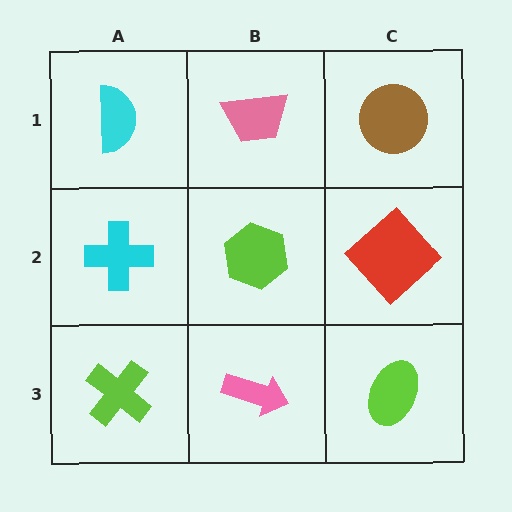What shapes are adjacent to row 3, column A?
A cyan cross (row 2, column A), a pink arrow (row 3, column B).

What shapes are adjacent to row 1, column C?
A red diamond (row 2, column C), a pink trapezoid (row 1, column B).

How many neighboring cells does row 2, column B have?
4.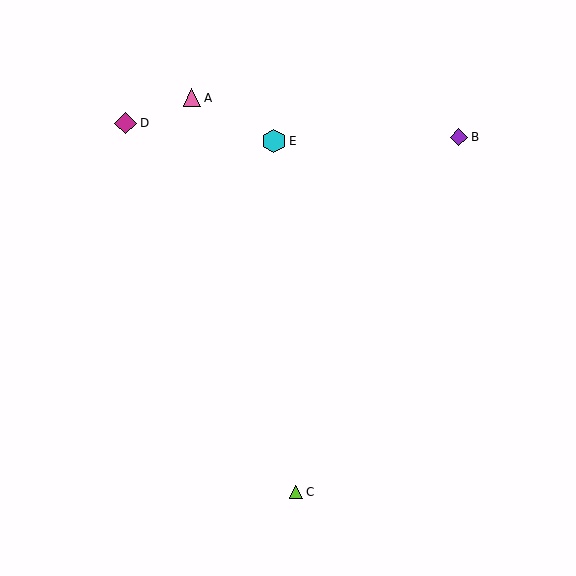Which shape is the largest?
The cyan hexagon (labeled E) is the largest.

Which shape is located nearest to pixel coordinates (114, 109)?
The magenta diamond (labeled D) at (126, 123) is nearest to that location.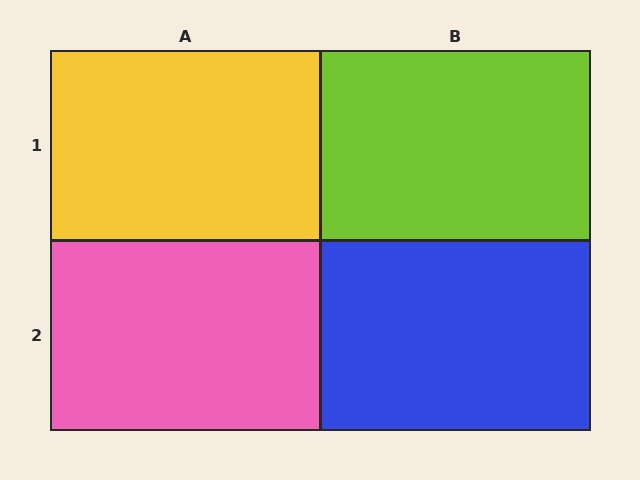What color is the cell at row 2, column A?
Pink.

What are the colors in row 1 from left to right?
Yellow, lime.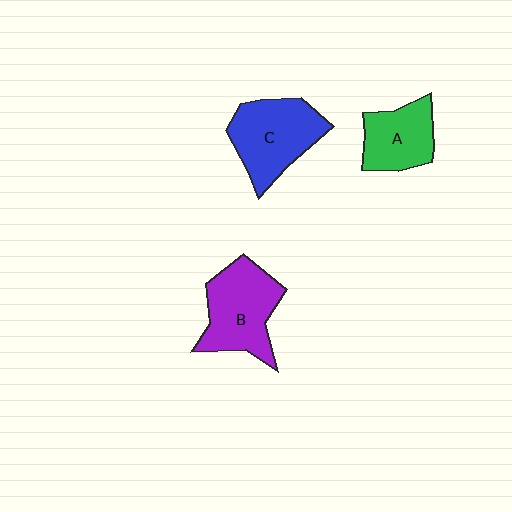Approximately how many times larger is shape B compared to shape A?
Approximately 1.4 times.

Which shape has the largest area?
Shape B (purple).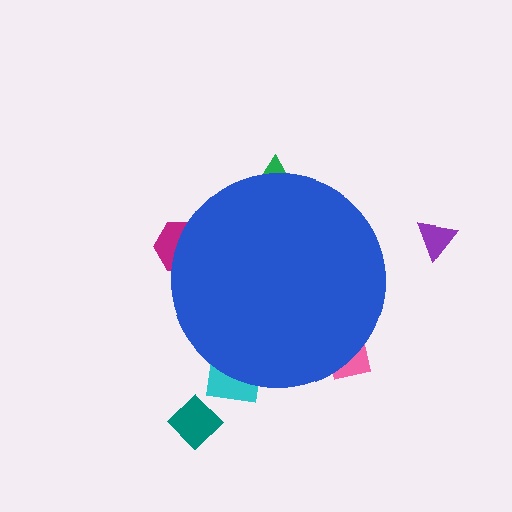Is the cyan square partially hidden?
Yes, the cyan square is partially hidden behind the blue circle.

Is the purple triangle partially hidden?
No, the purple triangle is fully visible.